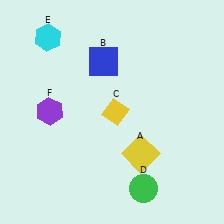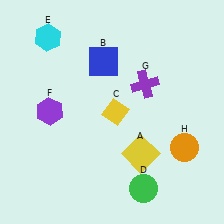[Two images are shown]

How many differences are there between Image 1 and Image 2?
There are 2 differences between the two images.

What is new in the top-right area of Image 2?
A purple cross (G) was added in the top-right area of Image 2.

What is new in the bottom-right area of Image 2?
An orange circle (H) was added in the bottom-right area of Image 2.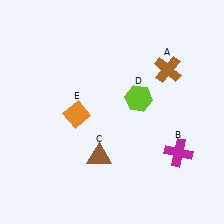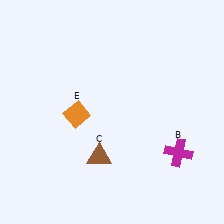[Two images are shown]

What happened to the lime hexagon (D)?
The lime hexagon (D) was removed in Image 2. It was in the top-right area of Image 1.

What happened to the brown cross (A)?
The brown cross (A) was removed in Image 2. It was in the top-right area of Image 1.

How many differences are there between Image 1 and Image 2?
There are 2 differences between the two images.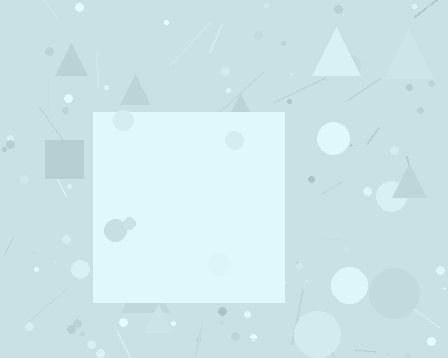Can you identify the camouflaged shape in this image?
The camouflaged shape is a square.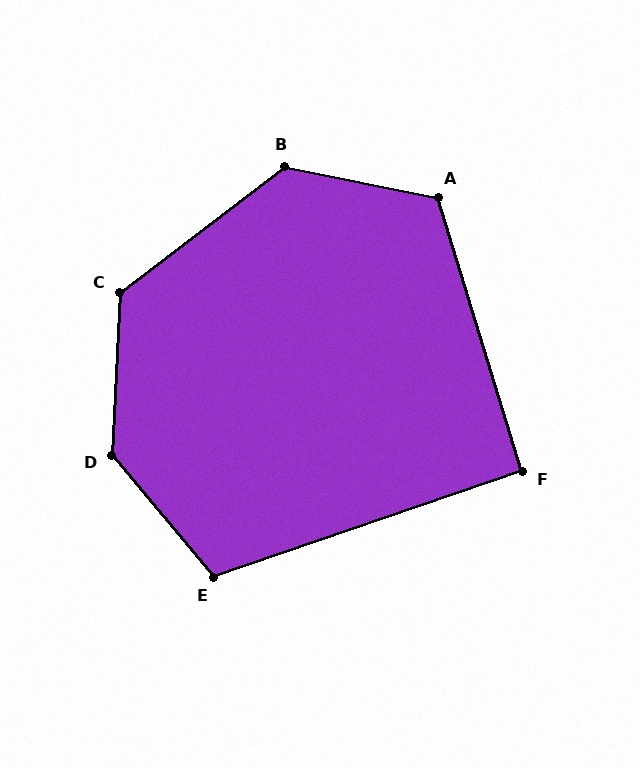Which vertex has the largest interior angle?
D, at approximately 137 degrees.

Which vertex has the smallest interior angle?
F, at approximately 92 degrees.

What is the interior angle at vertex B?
Approximately 131 degrees (obtuse).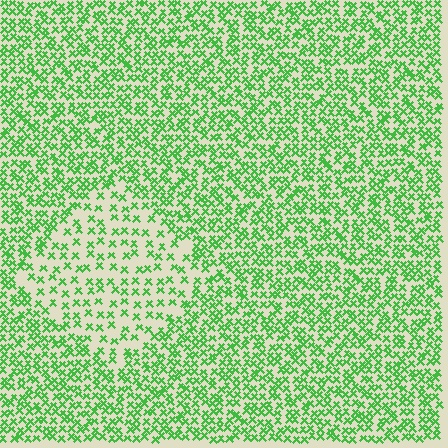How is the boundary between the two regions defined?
The boundary is defined by a change in element density (approximately 2.0x ratio). All elements are the same color, size, and shape.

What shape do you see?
I see a diamond.